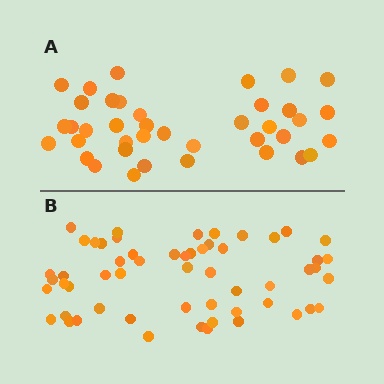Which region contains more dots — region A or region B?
Region B (the bottom region) has more dots.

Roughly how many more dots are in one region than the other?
Region B has approximately 15 more dots than region A.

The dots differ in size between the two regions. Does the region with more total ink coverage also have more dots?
No. Region A has more total ink coverage because its dots are larger, but region B actually contains more individual dots. Total area can be misleading — the number of items is what matters here.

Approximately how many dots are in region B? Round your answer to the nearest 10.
About 60 dots. (The exact count is 56, which rounds to 60.)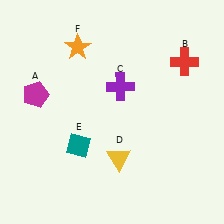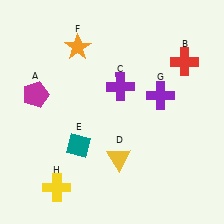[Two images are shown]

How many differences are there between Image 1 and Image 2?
There are 2 differences between the two images.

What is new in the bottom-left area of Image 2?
A yellow cross (H) was added in the bottom-left area of Image 2.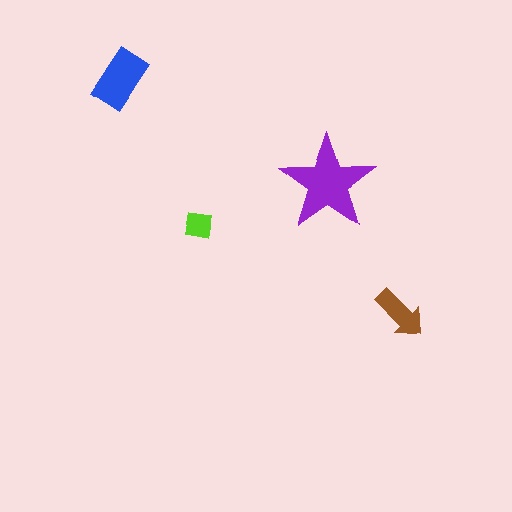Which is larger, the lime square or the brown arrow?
The brown arrow.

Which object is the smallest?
The lime square.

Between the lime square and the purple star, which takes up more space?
The purple star.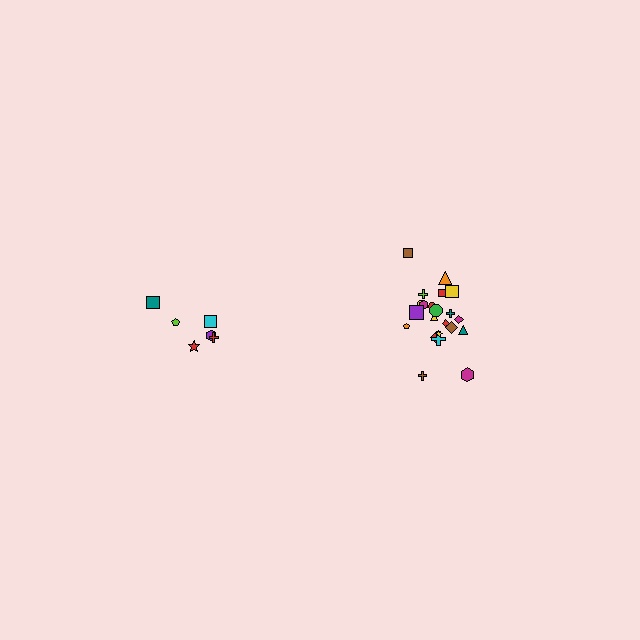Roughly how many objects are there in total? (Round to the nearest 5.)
Roughly 30 objects in total.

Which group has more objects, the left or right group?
The right group.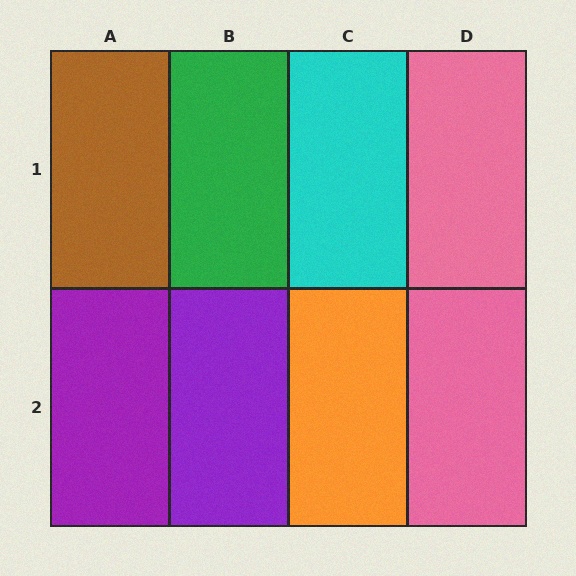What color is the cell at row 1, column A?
Brown.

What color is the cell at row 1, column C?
Cyan.